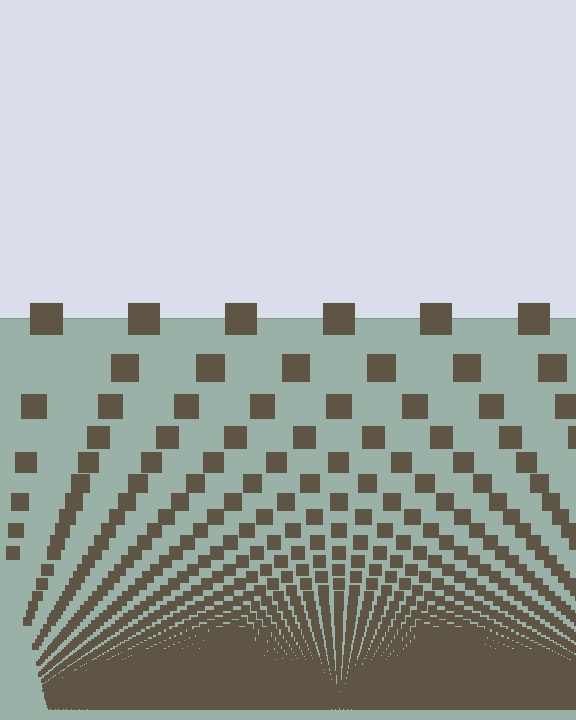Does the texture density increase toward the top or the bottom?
Density increases toward the bottom.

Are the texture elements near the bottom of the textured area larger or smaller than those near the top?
Smaller. The gradient is inverted — elements near the bottom are smaller and denser.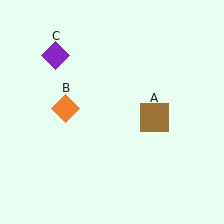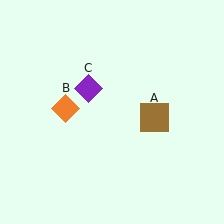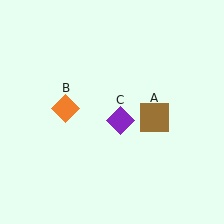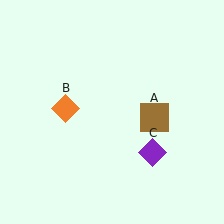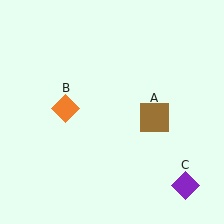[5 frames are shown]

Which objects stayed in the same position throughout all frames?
Brown square (object A) and orange diamond (object B) remained stationary.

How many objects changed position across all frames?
1 object changed position: purple diamond (object C).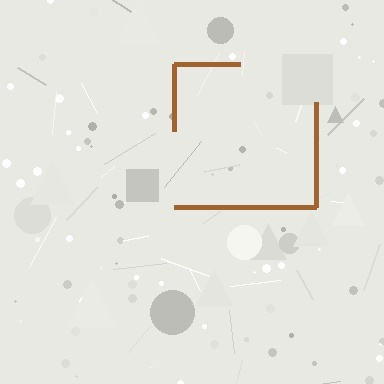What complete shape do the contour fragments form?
The contour fragments form a square.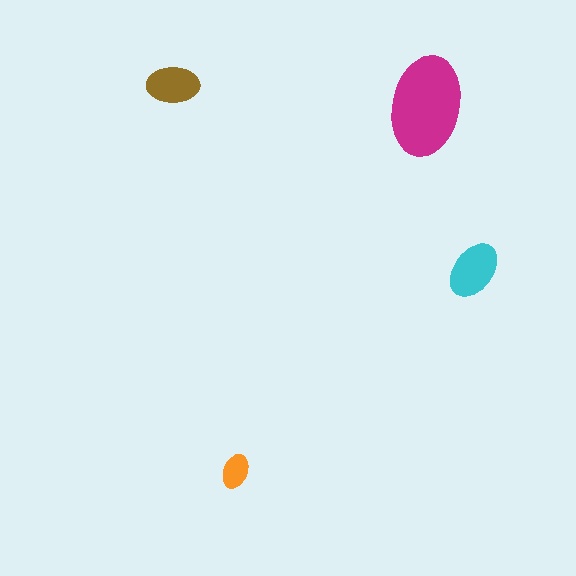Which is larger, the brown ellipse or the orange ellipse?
The brown one.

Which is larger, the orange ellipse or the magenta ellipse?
The magenta one.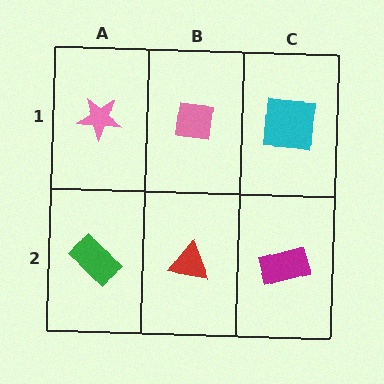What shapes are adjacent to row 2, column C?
A cyan square (row 1, column C), a red triangle (row 2, column B).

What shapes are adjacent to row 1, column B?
A red triangle (row 2, column B), a pink star (row 1, column A), a cyan square (row 1, column C).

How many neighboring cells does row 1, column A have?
2.